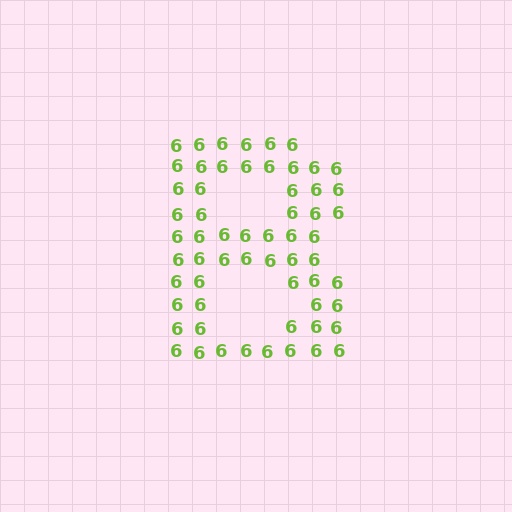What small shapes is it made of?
It is made of small digit 6's.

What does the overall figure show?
The overall figure shows the letter B.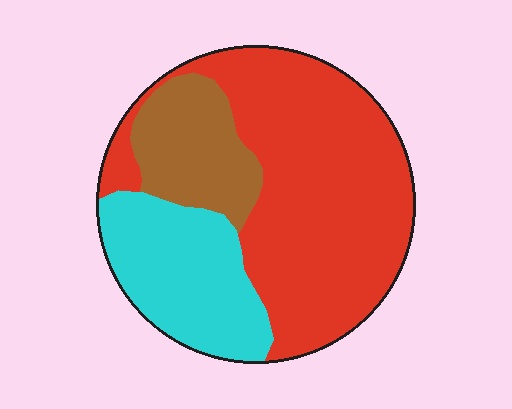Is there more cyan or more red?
Red.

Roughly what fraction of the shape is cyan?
Cyan covers roughly 25% of the shape.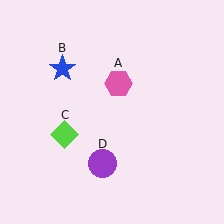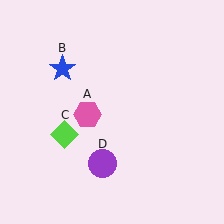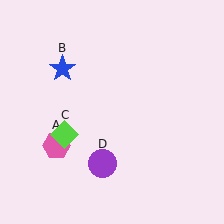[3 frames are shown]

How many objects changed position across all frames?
1 object changed position: pink hexagon (object A).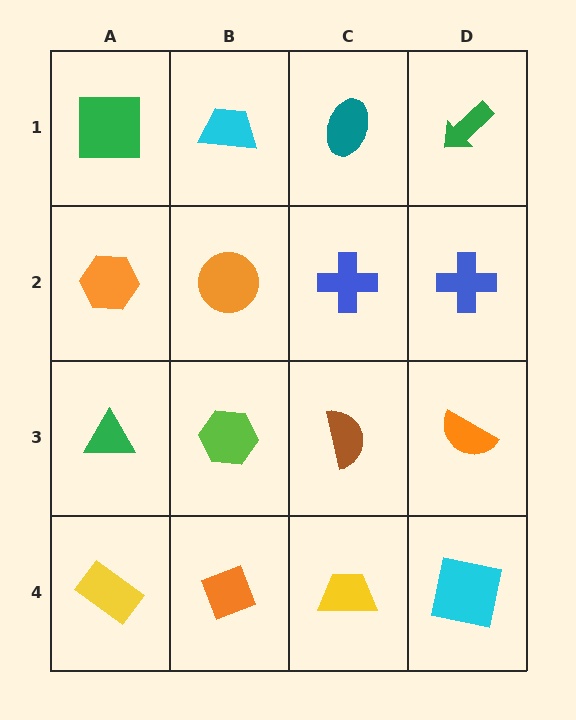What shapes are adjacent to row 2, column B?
A cyan trapezoid (row 1, column B), a lime hexagon (row 3, column B), an orange hexagon (row 2, column A), a blue cross (row 2, column C).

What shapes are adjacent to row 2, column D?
A green arrow (row 1, column D), an orange semicircle (row 3, column D), a blue cross (row 2, column C).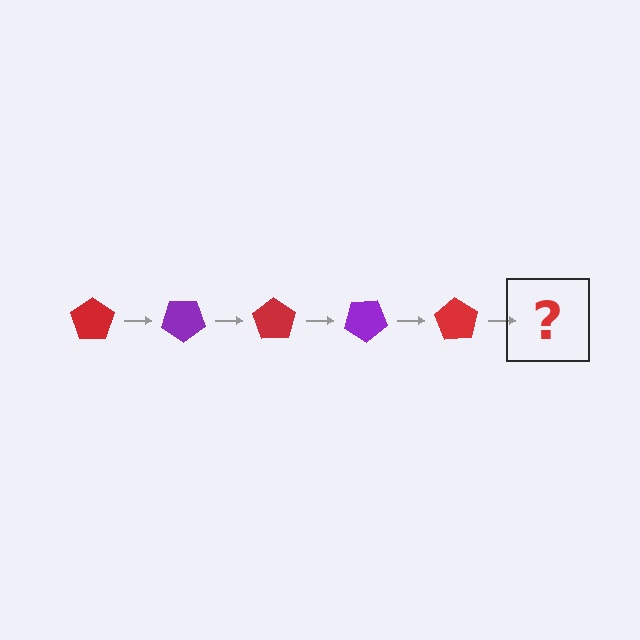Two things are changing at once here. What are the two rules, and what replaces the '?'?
The two rules are that it rotates 35 degrees each step and the color cycles through red and purple. The '?' should be a purple pentagon, rotated 175 degrees from the start.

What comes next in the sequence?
The next element should be a purple pentagon, rotated 175 degrees from the start.